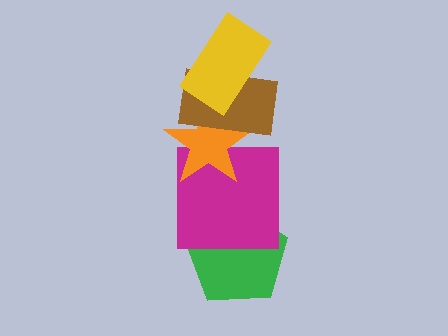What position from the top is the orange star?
The orange star is 3rd from the top.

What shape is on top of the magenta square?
The orange star is on top of the magenta square.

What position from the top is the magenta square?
The magenta square is 4th from the top.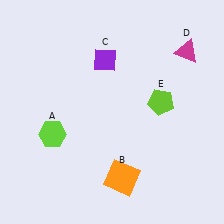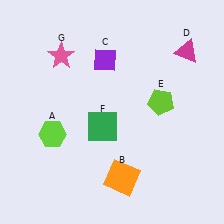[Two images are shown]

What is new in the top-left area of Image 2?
A pink star (G) was added in the top-left area of Image 2.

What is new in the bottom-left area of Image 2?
A green square (F) was added in the bottom-left area of Image 2.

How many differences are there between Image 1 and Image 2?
There are 2 differences between the two images.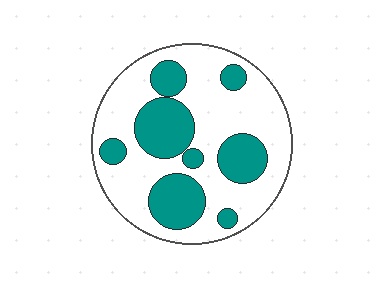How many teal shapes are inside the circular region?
8.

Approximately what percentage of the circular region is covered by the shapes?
Approximately 35%.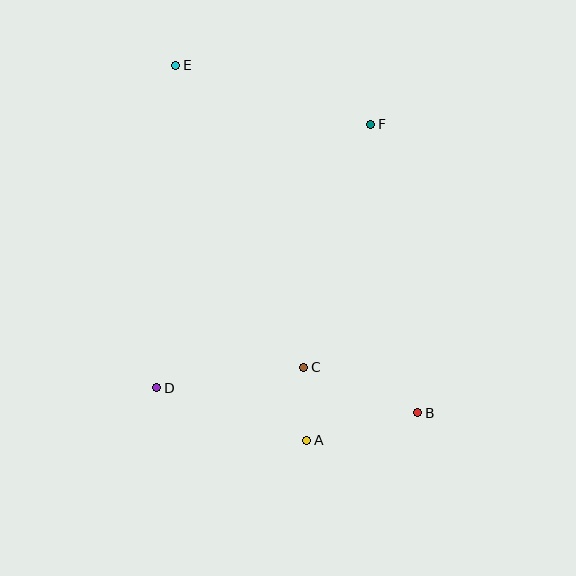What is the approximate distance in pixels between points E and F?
The distance between E and F is approximately 203 pixels.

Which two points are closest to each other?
Points A and C are closest to each other.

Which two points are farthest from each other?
Points B and E are farthest from each other.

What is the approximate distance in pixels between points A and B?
The distance between A and B is approximately 114 pixels.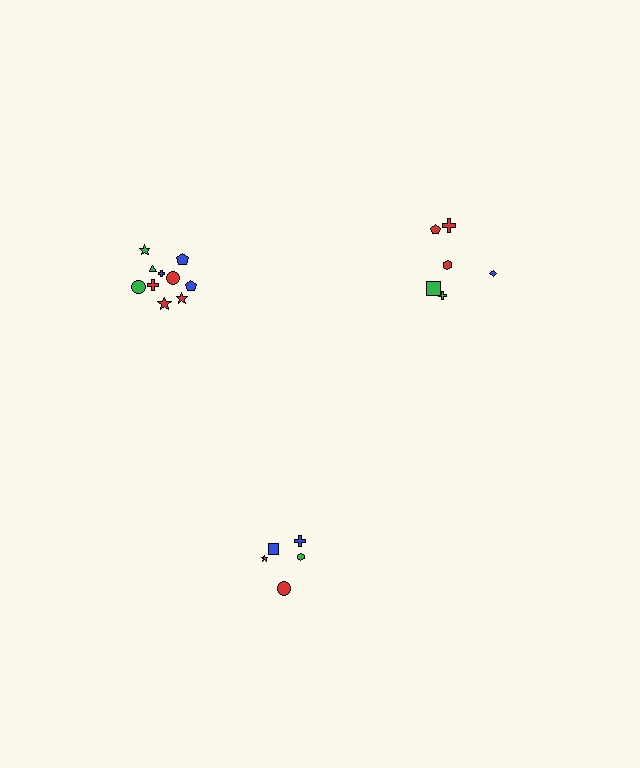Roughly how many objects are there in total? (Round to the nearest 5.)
Roughly 20 objects in total.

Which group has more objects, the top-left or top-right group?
The top-left group.